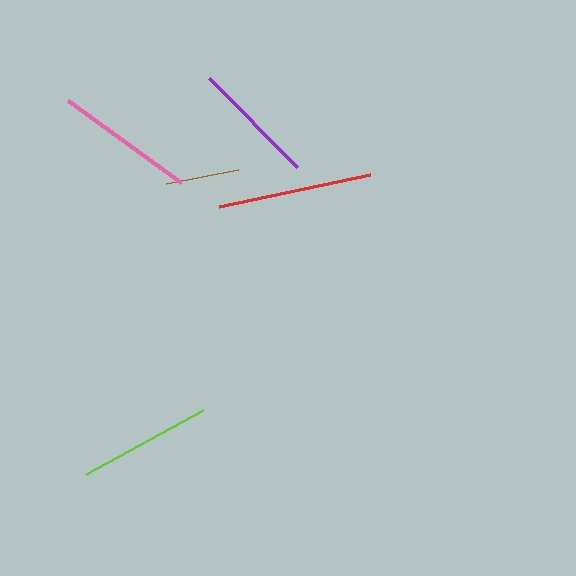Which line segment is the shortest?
The brown line is the shortest at approximately 74 pixels.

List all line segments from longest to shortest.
From longest to shortest: red, pink, lime, purple, brown.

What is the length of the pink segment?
The pink segment is approximately 140 pixels long.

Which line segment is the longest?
The red line is the longest at approximately 155 pixels.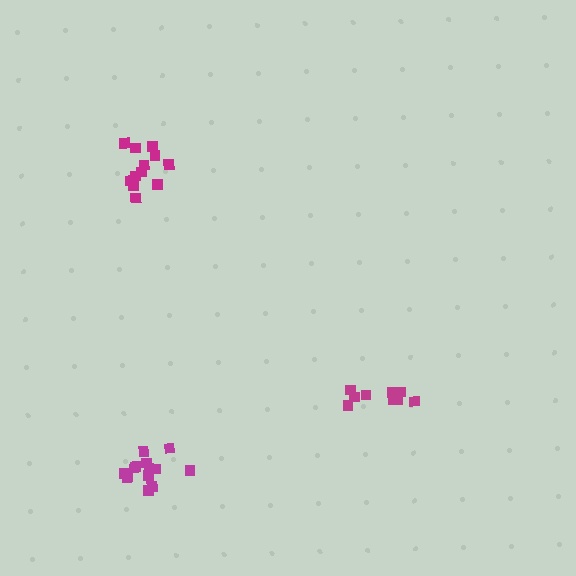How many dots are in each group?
Group 1: 9 dots, Group 2: 14 dots, Group 3: 12 dots (35 total).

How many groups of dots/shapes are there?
There are 3 groups.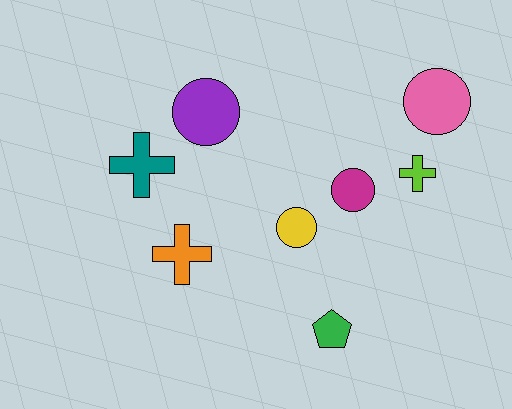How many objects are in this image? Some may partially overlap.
There are 8 objects.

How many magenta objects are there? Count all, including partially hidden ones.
There is 1 magenta object.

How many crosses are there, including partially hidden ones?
There are 3 crosses.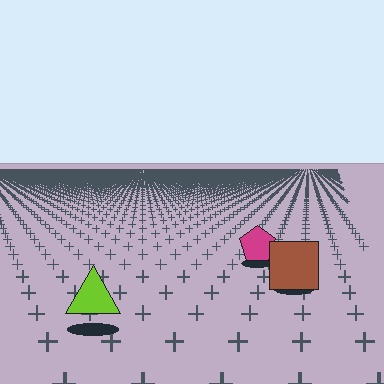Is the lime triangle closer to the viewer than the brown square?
Yes. The lime triangle is closer — you can tell from the texture gradient: the ground texture is coarser near it.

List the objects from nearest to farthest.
From nearest to farthest: the lime triangle, the brown square, the magenta pentagon.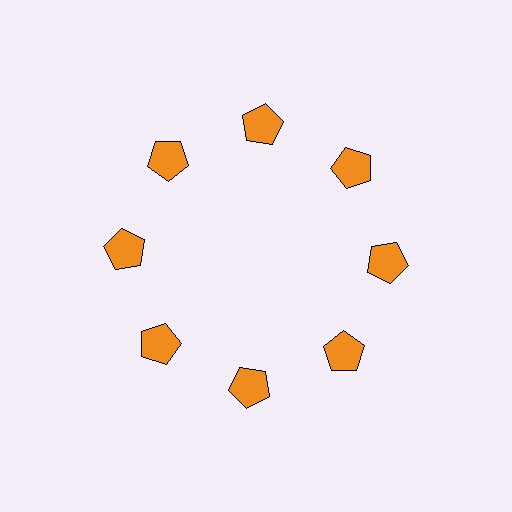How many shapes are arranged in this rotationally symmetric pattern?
There are 8 shapes, arranged in 8 groups of 1.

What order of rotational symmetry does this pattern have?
This pattern has 8-fold rotational symmetry.